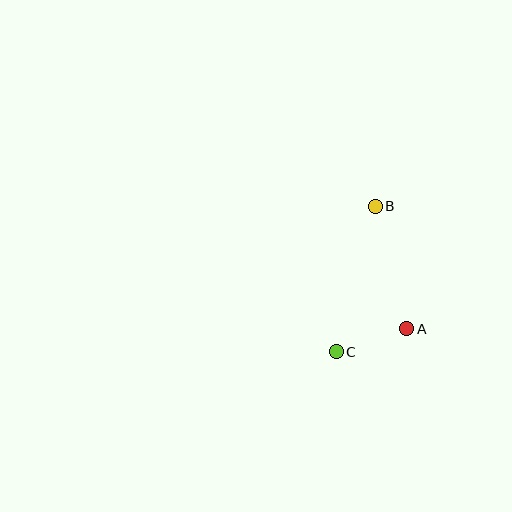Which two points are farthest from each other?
Points B and C are farthest from each other.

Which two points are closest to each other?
Points A and C are closest to each other.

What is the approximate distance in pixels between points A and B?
The distance between A and B is approximately 127 pixels.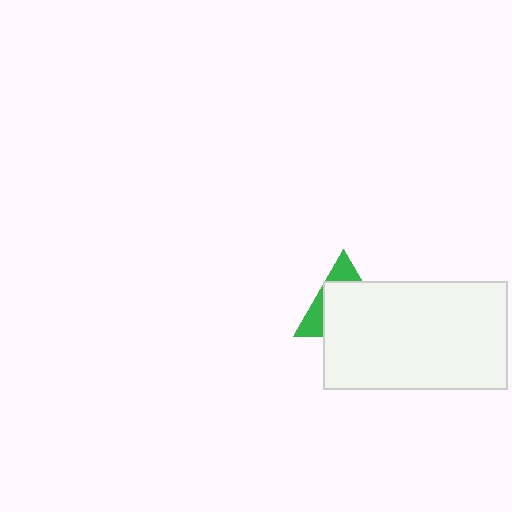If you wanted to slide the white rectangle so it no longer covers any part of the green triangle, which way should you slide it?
Slide it down — that is the most direct way to separate the two shapes.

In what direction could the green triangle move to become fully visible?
The green triangle could move up. That would shift it out from behind the white rectangle entirely.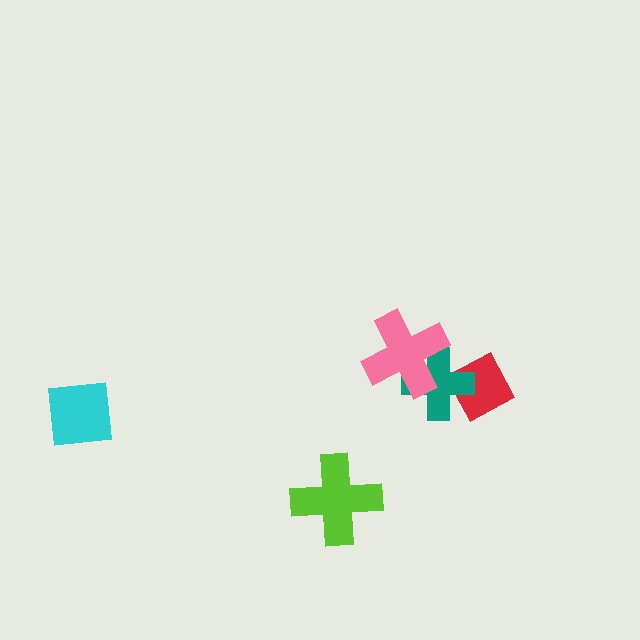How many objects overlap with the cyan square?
0 objects overlap with the cyan square.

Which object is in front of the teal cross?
The pink cross is in front of the teal cross.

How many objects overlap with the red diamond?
1 object overlaps with the red diamond.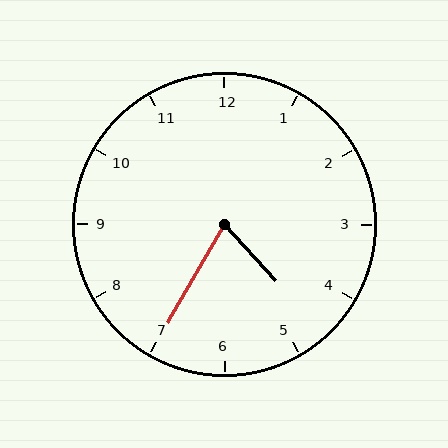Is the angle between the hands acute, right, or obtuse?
It is acute.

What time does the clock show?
4:35.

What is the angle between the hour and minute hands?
Approximately 72 degrees.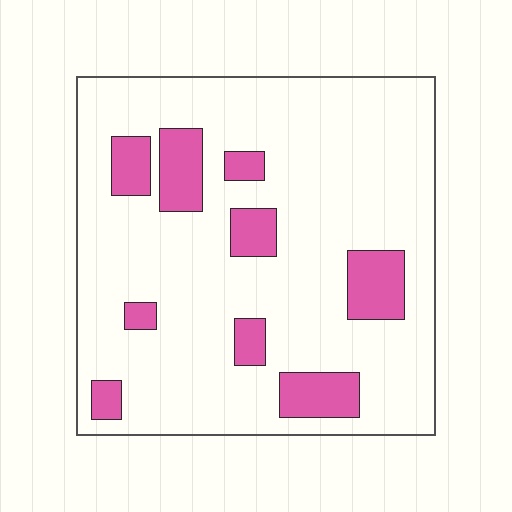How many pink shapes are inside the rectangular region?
9.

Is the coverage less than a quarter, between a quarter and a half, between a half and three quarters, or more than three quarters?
Less than a quarter.